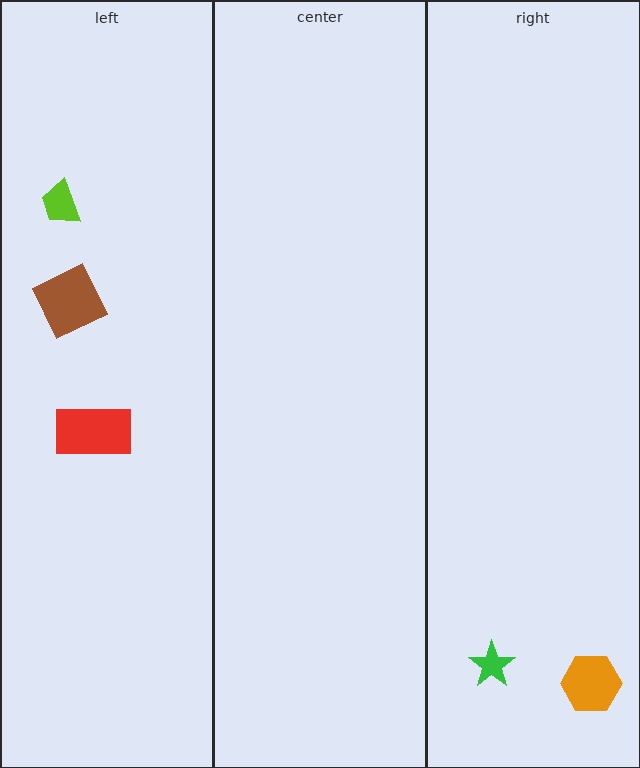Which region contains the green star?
The right region.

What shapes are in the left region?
The red rectangle, the lime trapezoid, the brown square.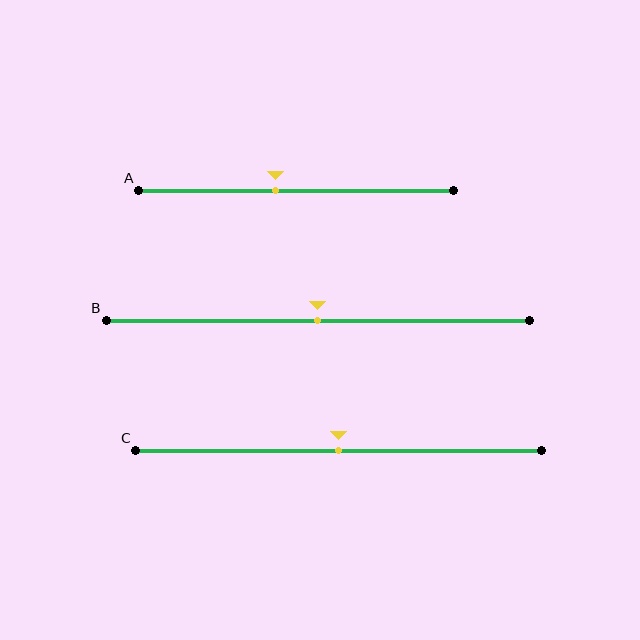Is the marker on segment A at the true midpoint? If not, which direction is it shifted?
No, the marker on segment A is shifted to the left by about 6% of the segment length.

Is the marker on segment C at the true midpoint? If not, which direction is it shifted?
Yes, the marker on segment C is at the true midpoint.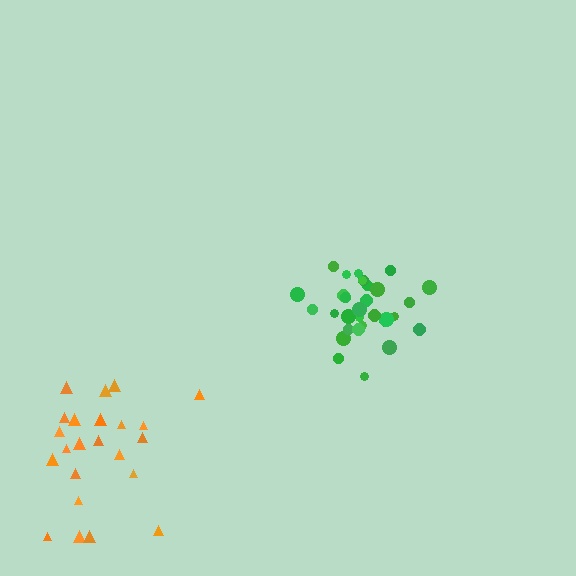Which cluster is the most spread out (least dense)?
Orange.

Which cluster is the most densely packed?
Green.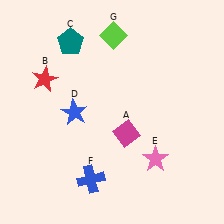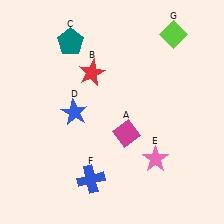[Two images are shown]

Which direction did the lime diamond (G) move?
The lime diamond (G) moved right.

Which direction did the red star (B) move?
The red star (B) moved right.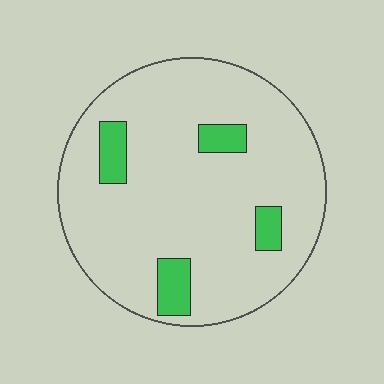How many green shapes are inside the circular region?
4.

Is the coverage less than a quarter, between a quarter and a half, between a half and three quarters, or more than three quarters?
Less than a quarter.